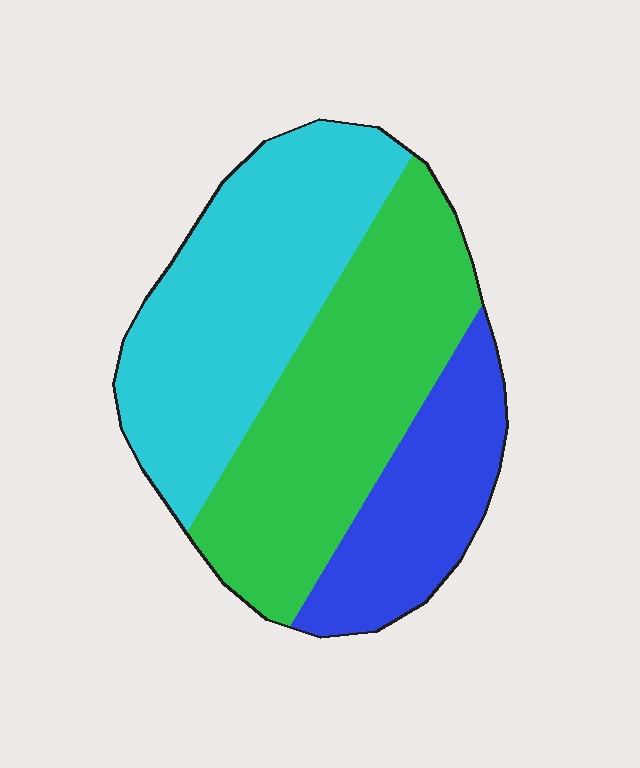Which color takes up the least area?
Blue, at roughly 20%.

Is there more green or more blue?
Green.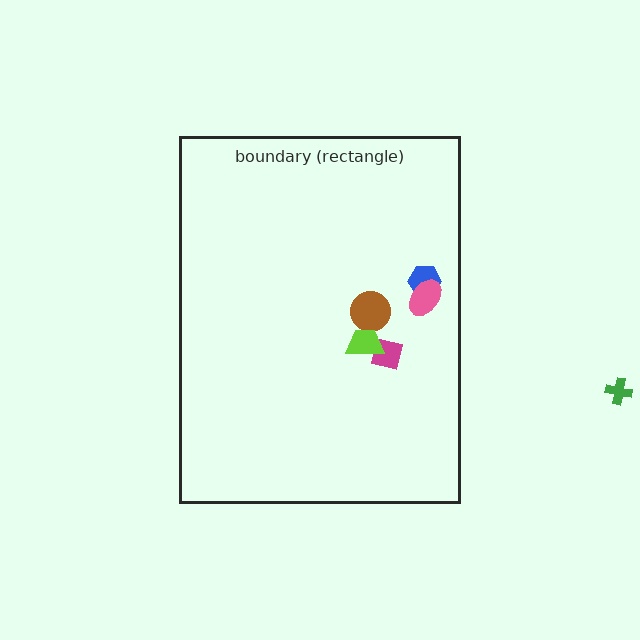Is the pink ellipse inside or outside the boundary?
Inside.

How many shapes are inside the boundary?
5 inside, 1 outside.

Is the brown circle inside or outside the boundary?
Inside.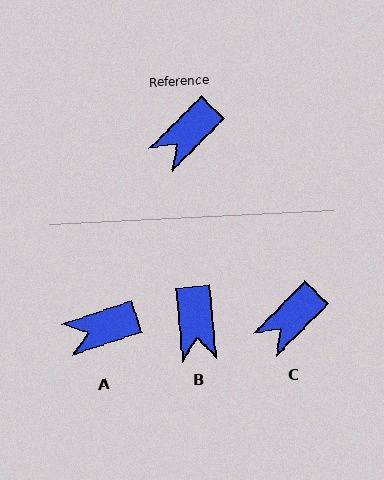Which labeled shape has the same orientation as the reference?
C.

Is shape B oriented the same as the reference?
No, it is off by about 50 degrees.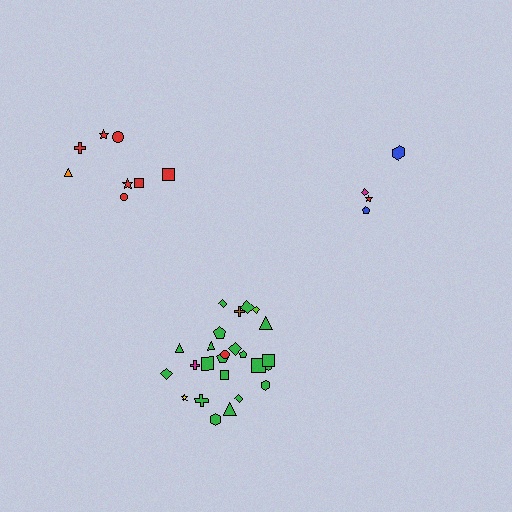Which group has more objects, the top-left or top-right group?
The top-left group.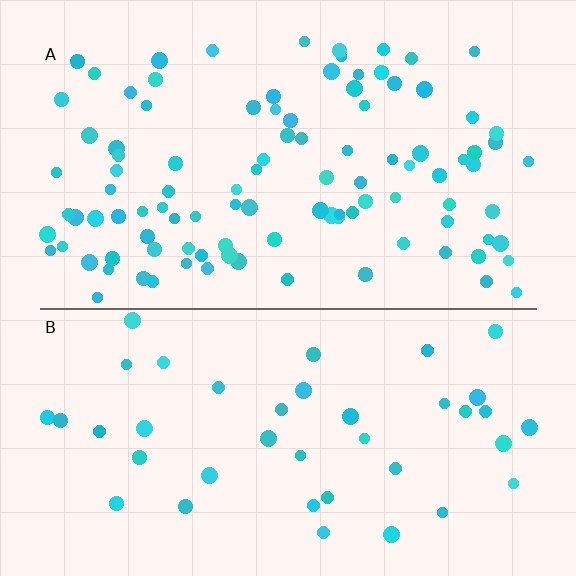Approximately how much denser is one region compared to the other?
Approximately 2.5× — region A over region B.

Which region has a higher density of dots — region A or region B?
A (the top).